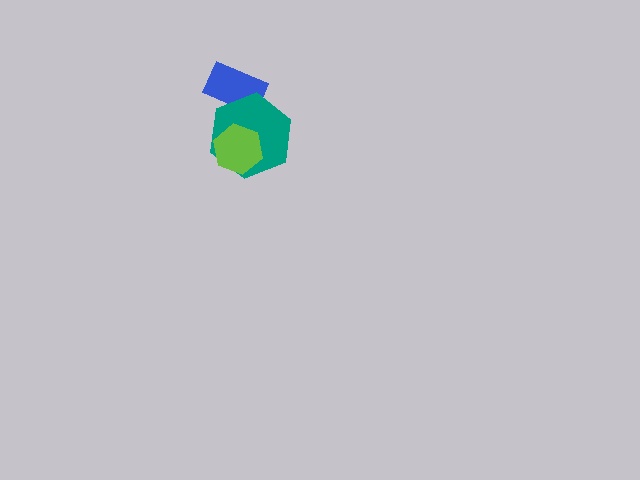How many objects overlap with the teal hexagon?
2 objects overlap with the teal hexagon.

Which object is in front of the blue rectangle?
The teal hexagon is in front of the blue rectangle.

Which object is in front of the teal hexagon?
The lime hexagon is in front of the teal hexagon.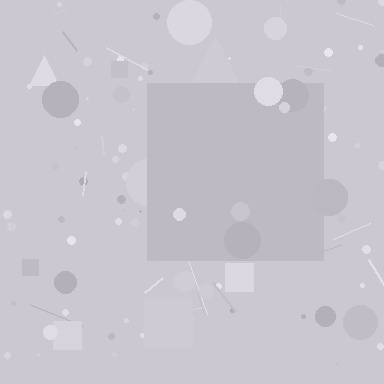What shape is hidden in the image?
A square is hidden in the image.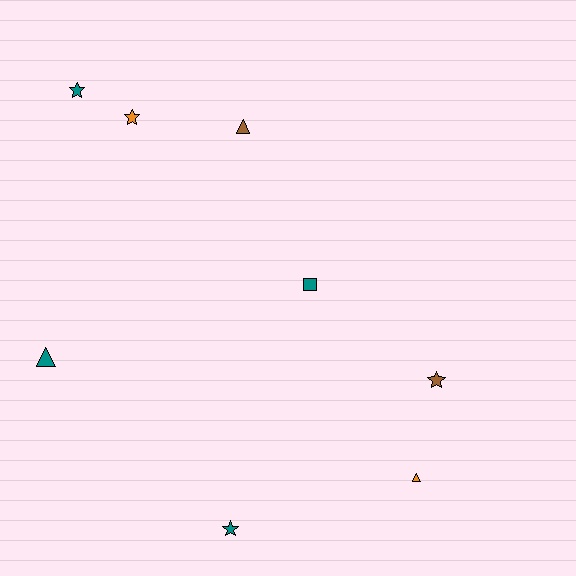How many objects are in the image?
There are 8 objects.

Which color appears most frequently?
Teal, with 4 objects.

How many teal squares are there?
There is 1 teal square.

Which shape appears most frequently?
Star, with 4 objects.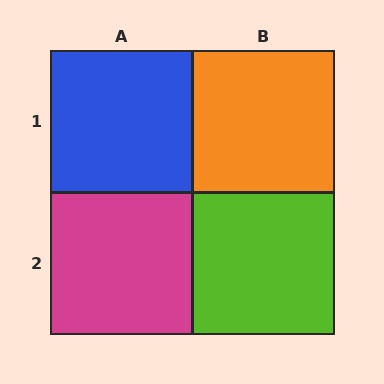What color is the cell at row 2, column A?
Magenta.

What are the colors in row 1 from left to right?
Blue, orange.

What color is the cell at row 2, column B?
Lime.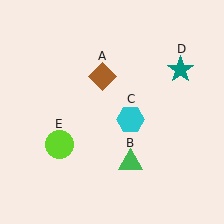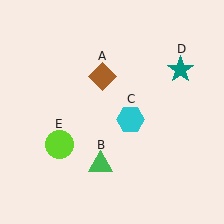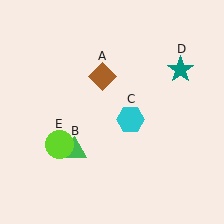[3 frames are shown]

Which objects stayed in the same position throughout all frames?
Brown diamond (object A) and cyan hexagon (object C) and teal star (object D) and lime circle (object E) remained stationary.